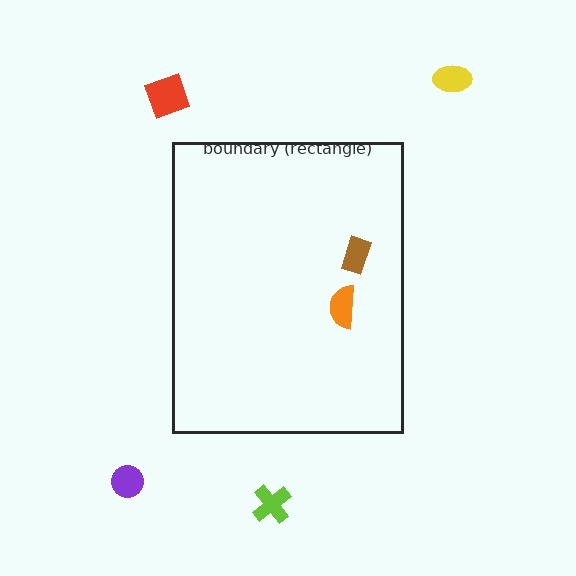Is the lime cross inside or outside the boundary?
Outside.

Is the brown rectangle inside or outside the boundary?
Inside.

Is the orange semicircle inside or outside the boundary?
Inside.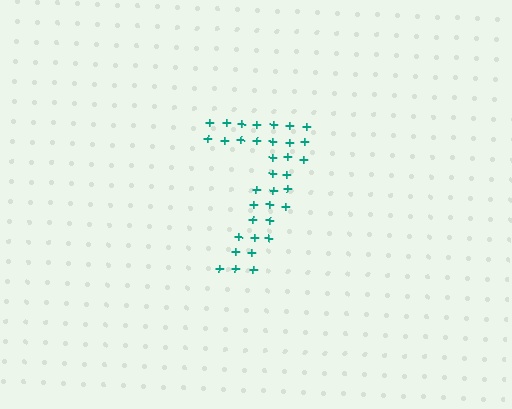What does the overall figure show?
The overall figure shows the digit 7.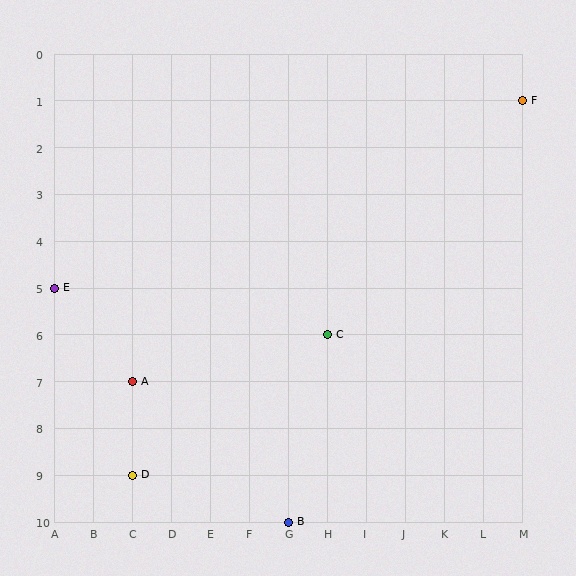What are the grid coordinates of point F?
Point F is at grid coordinates (M, 1).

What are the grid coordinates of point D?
Point D is at grid coordinates (C, 9).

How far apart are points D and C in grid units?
Points D and C are 5 columns and 3 rows apart (about 5.8 grid units diagonally).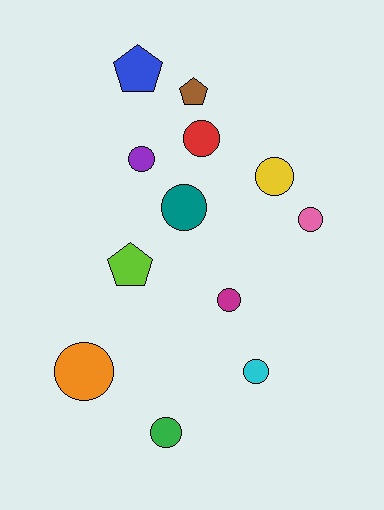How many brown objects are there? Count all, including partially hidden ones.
There is 1 brown object.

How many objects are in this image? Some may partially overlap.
There are 12 objects.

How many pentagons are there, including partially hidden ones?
There are 3 pentagons.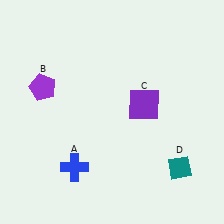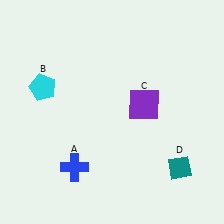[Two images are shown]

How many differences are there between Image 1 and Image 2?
There is 1 difference between the two images.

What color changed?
The pentagon (B) changed from purple in Image 1 to cyan in Image 2.